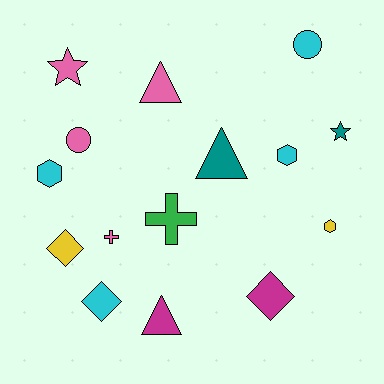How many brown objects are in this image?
There are no brown objects.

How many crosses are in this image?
There are 2 crosses.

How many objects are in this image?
There are 15 objects.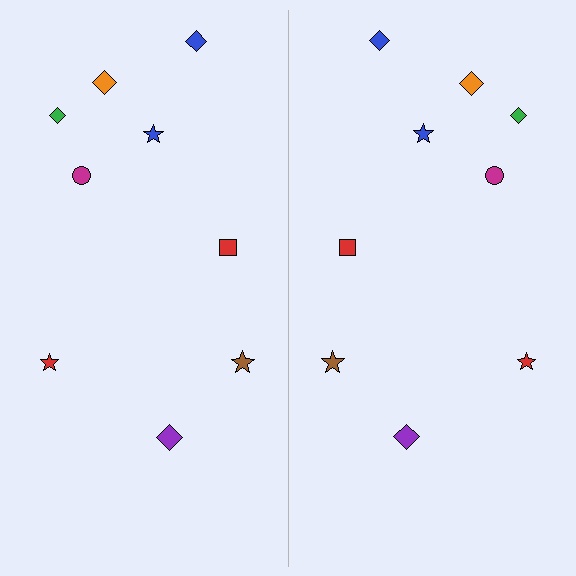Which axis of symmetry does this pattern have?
The pattern has a vertical axis of symmetry running through the center of the image.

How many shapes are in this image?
There are 18 shapes in this image.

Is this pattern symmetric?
Yes, this pattern has bilateral (reflection) symmetry.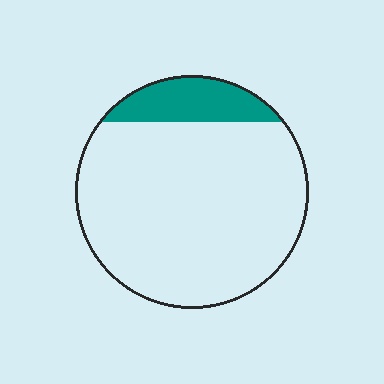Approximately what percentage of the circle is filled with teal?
Approximately 15%.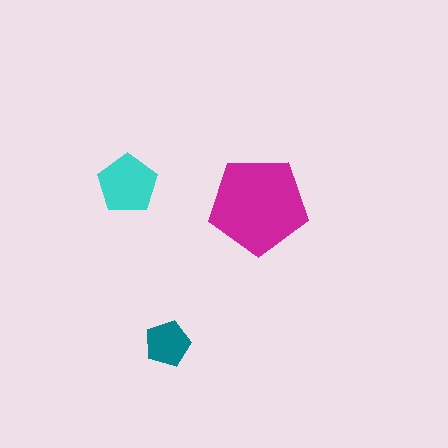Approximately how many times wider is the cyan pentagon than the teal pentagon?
About 1.5 times wider.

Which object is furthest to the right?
The magenta pentagon is rightmost.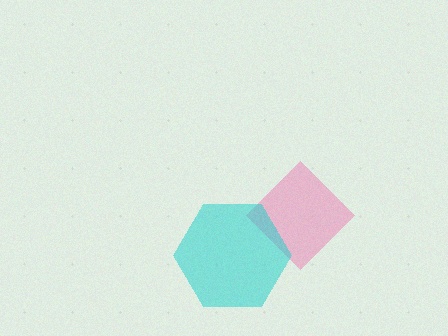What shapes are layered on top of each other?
The layered shapes are: a pink diamond, a cyan hexagon.